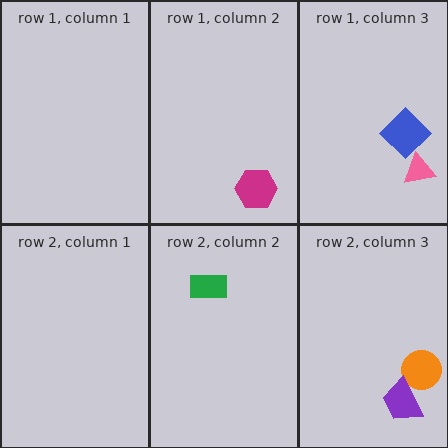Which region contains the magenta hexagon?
The row 1, column 2 region.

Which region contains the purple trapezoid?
The row 2, column 3 region.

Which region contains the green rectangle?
The row 2, column 2 region.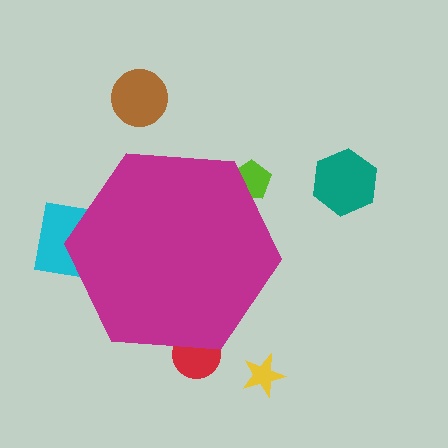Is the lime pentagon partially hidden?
Yes, the lime pentagon is partially hidden behind the magenta hexagon.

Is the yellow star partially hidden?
No, the yellow star is fully visible.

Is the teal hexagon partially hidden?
No, the teal hexagon is fully visible.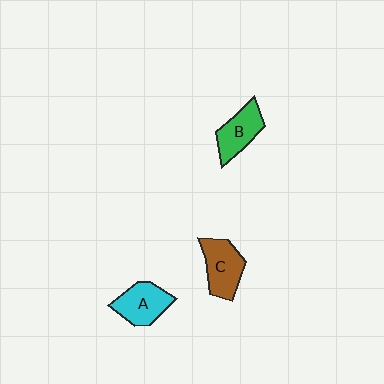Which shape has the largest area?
Shape C (brown).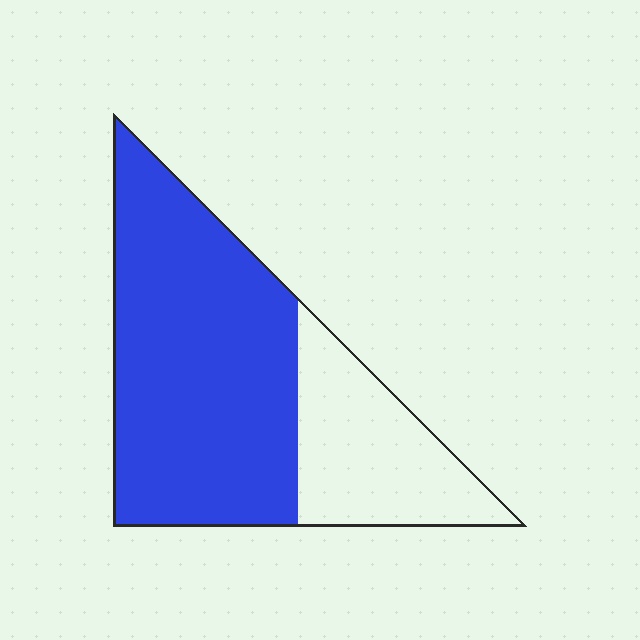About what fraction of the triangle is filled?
About two thirds (2/3).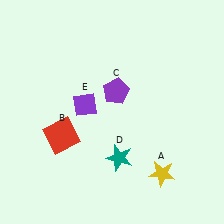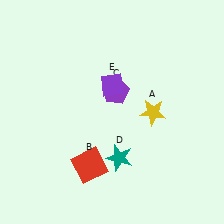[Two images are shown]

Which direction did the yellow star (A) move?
The yellow star (A) moved up.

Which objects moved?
The objects that moved are: the yellow star (A), the red square (B), the purple diamond (E).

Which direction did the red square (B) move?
The red square (B) moved down.